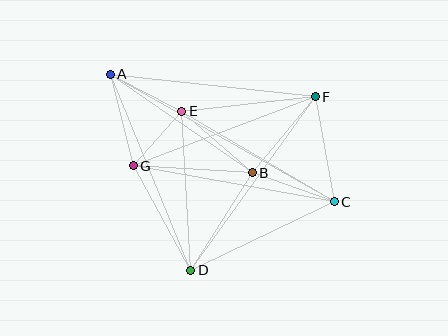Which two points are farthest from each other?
Points A and C are farthest from each other.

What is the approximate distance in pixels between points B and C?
The distance between B and C is approximately 87 pixels.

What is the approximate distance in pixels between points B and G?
The distance between B and G is approximately 119 pixels.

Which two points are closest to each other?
Points E and G are closest to each other.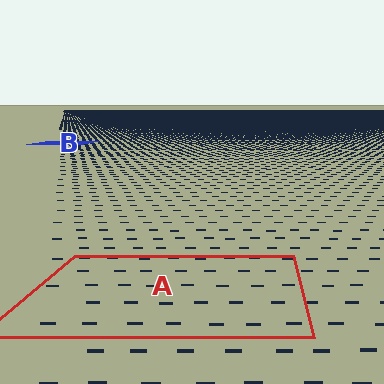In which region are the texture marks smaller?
The texture marks are smaller in region B, because it is farther away.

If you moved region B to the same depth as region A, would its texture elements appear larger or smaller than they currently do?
They would appear larger. At a closer depth, the same texture elements are projected at a bigger on-screen size.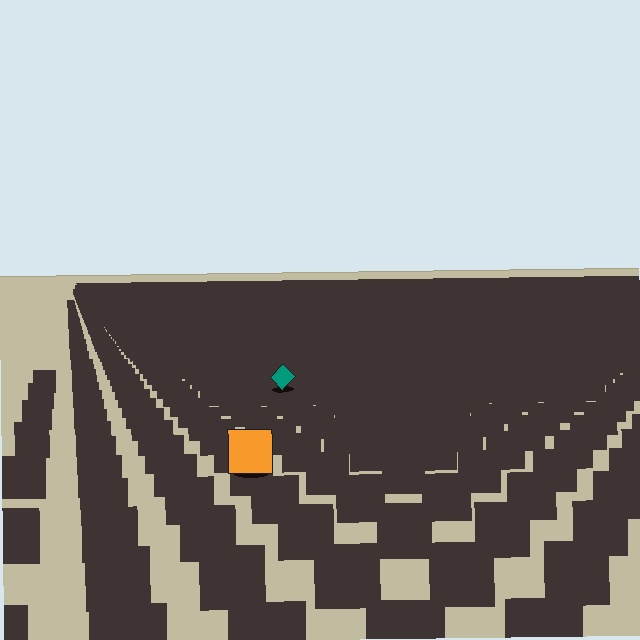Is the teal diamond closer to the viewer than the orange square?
No. The orange square is closer — you can tell from the texture gradient: the ground texture is coarser near it.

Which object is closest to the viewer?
The orange square is closest. The texture marks near it are larger and more spread out.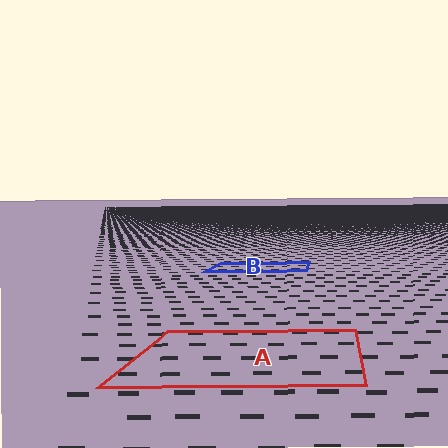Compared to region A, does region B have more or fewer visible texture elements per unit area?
Region B has more texture elements per unit area — they are packed more densely because it is farther away.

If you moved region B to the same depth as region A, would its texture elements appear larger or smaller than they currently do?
They would appear larger. At a closer depth, the same texture elements are projected at a bigger on-screen size.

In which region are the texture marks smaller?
The texture marks are smaller in region B, because it is farther away.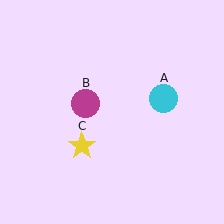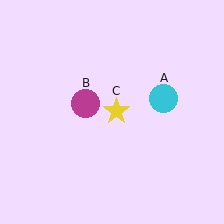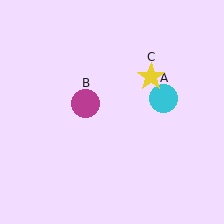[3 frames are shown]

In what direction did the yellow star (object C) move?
The yellow star (object C) moved up and to the right.